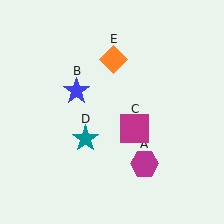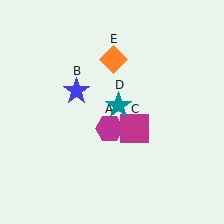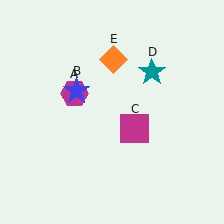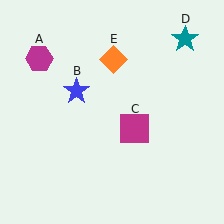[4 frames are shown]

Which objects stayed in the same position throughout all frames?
Blue star (object B) and magenta square (object C) and orange diamond (object E) remained stationary.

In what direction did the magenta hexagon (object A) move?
The magenta hexagon (object A) moved up and to the left.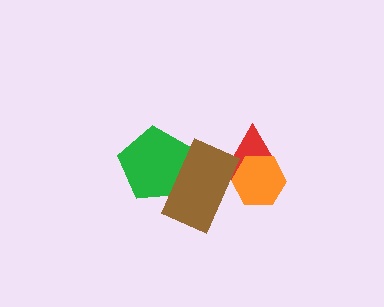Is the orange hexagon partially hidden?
Yes, it is partially covered by another shape.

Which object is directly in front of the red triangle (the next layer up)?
The orange hexagon is directly in front of the red triangle.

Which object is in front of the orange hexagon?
The brown rectangle is in front of the orange hexagon.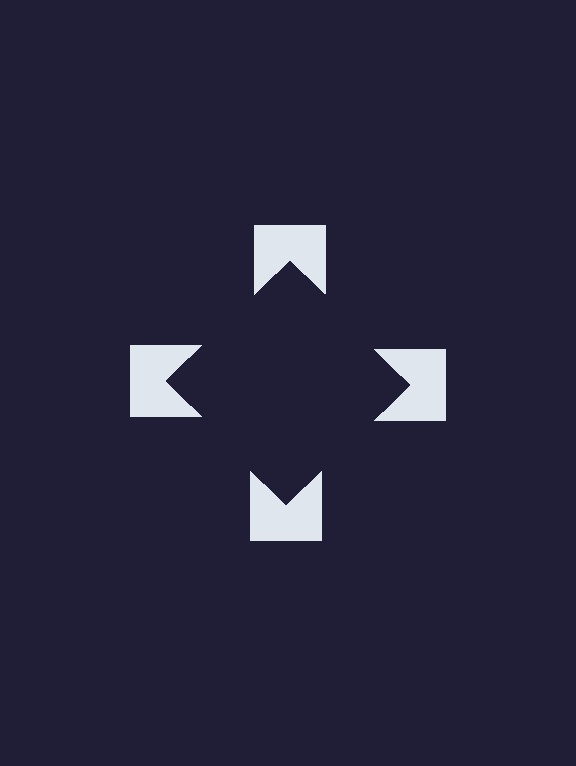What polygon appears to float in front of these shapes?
An illusory square — its edges are inferred from the aligned wedge cuts in the notched squares, not physically drawn.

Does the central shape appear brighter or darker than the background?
It typically appears slightly darker than the background, even though no actual brightness change is drawn.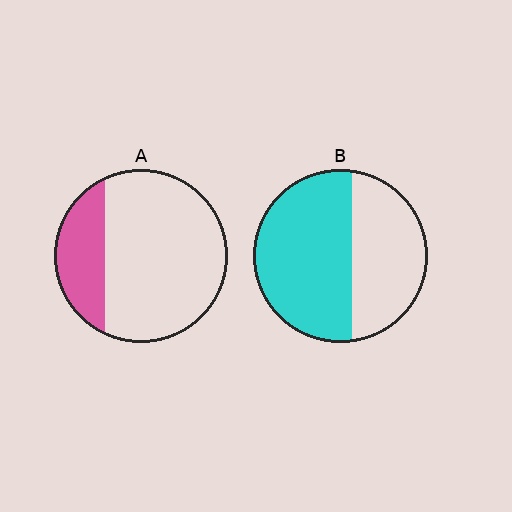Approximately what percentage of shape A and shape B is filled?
A is approximately 25% and B is approximately 60%.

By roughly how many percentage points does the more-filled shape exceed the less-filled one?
By roughly 35 percentage points (B over A).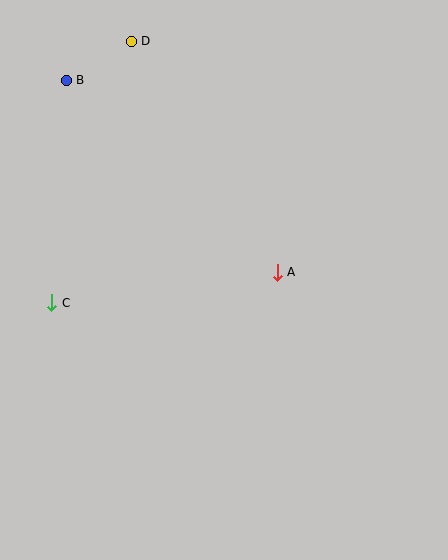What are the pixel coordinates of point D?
Point D is at (131, 41).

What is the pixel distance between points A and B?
The distance between A and B is 285 pixels.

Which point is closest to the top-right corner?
Point D is closest to the top-right corner.